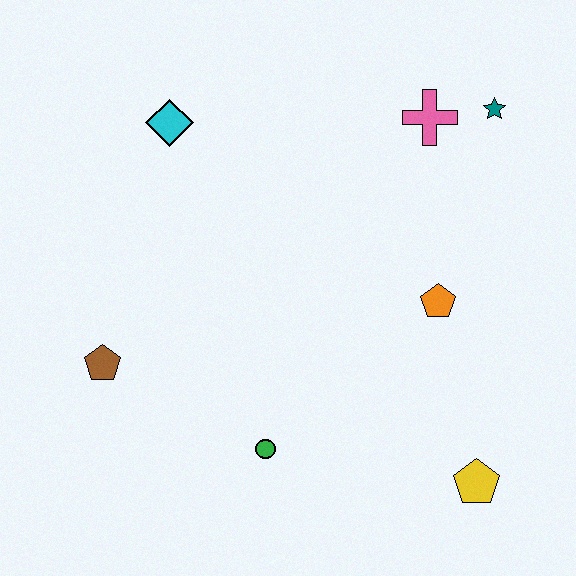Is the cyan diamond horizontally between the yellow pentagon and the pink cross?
No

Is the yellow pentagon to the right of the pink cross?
Yes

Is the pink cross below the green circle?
No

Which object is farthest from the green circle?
The teal star is farthest from the green circle.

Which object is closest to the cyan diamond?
The brown pentagon is closest to the cyan diamond.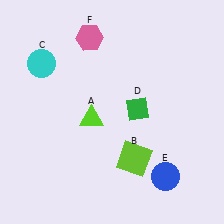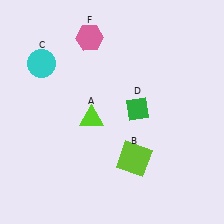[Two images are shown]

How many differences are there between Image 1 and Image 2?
There is 1 difference between the two images.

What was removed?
The blue circle (E) was removed in Image 2.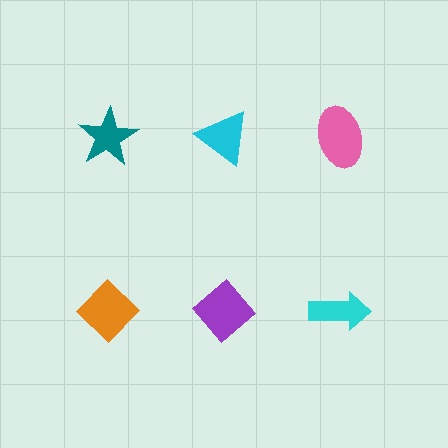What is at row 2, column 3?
A cyan arrow.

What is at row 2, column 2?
A purple diamond.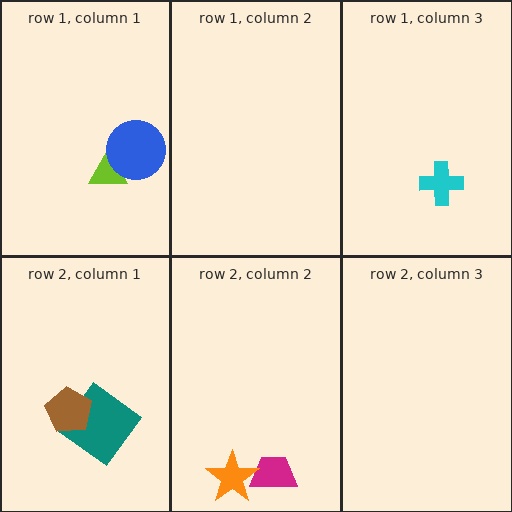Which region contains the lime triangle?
The row 1, column 1 region.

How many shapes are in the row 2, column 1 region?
2.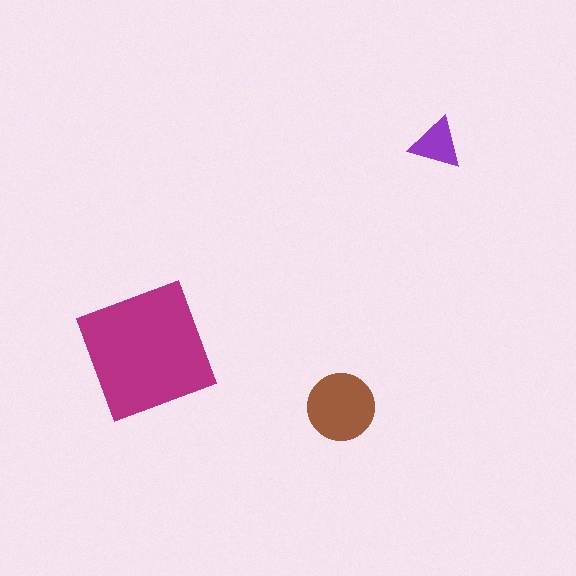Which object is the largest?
The magenta square.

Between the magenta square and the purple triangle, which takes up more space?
The magenta square.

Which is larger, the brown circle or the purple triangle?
The brown circle.